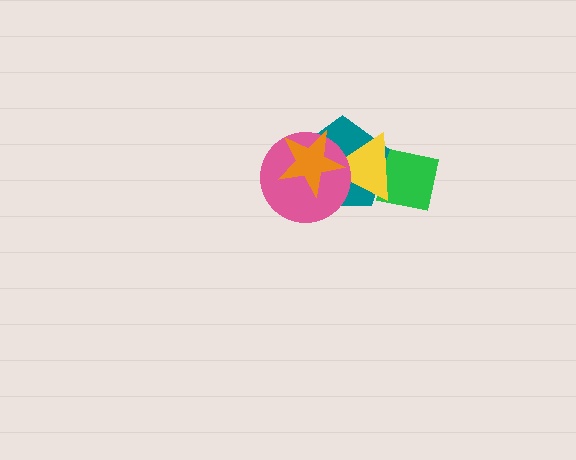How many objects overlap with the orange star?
3 objects overlap with the orange star.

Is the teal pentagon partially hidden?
Yes, it is partially covered by another shape.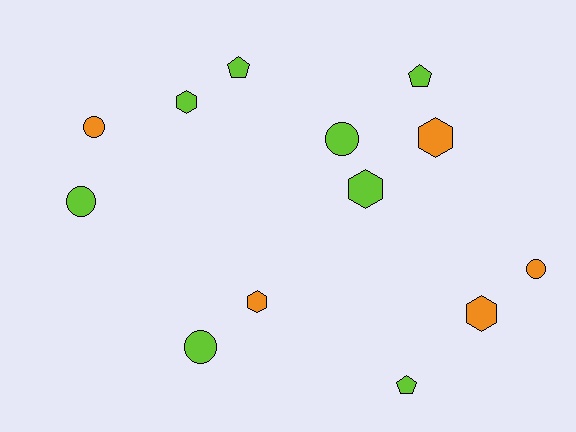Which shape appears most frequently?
Hexagon, with 5 objects.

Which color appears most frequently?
Lime, with 8 objects.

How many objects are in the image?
There are 13 objects.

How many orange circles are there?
There are 2 orange circles.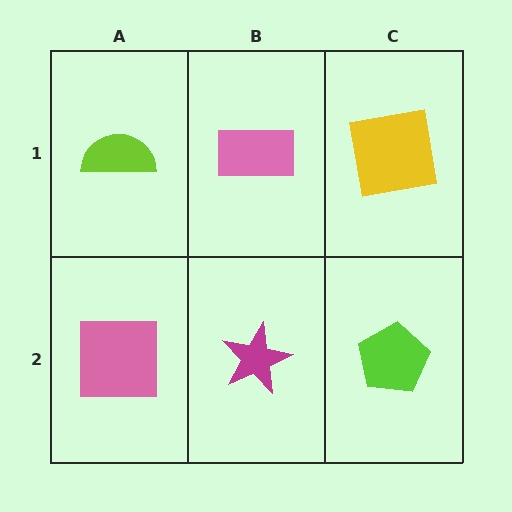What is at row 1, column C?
A yellow square.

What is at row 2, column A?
A pink square.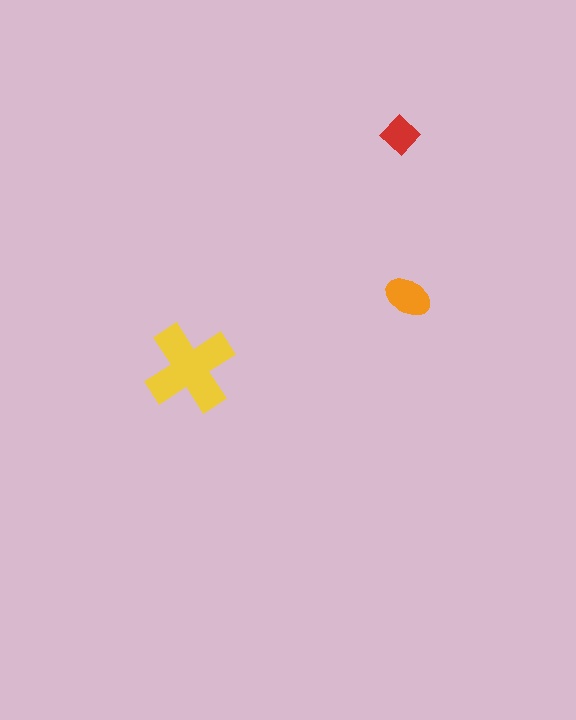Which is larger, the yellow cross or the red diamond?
The yellow cross.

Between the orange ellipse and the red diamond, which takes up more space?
The orange ellipse.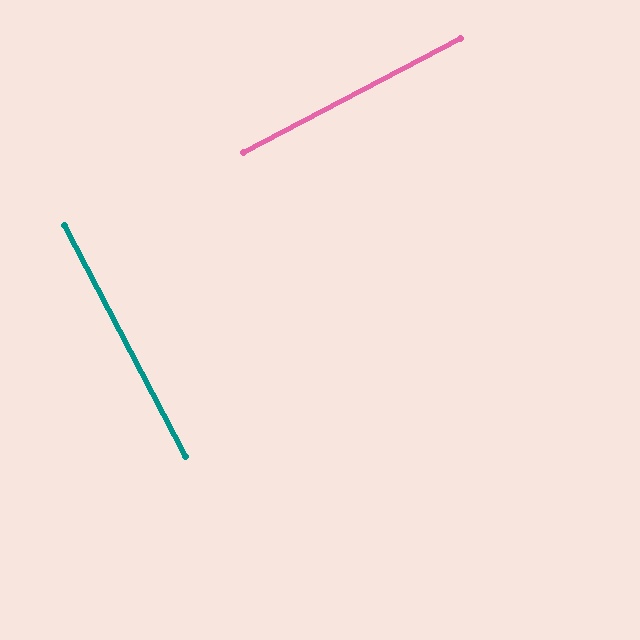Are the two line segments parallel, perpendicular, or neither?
Perpendicular — they meet at approximately 90°.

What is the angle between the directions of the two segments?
Approximately 90 degrees.